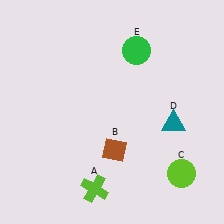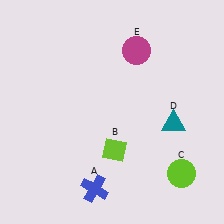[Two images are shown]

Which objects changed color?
A changed from lime to blue. B changed from brown to lime. E changed from green to magenta.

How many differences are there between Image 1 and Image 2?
There are 3 differences between the two images.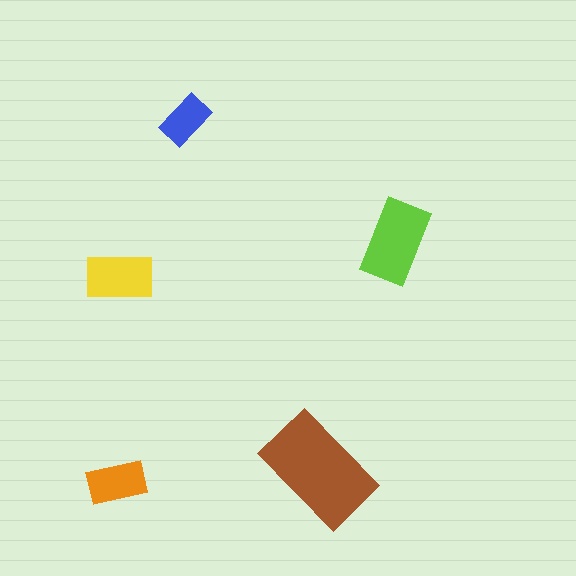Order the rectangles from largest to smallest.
the brown one, the lime one, the yellow one, the orange one, the blue one.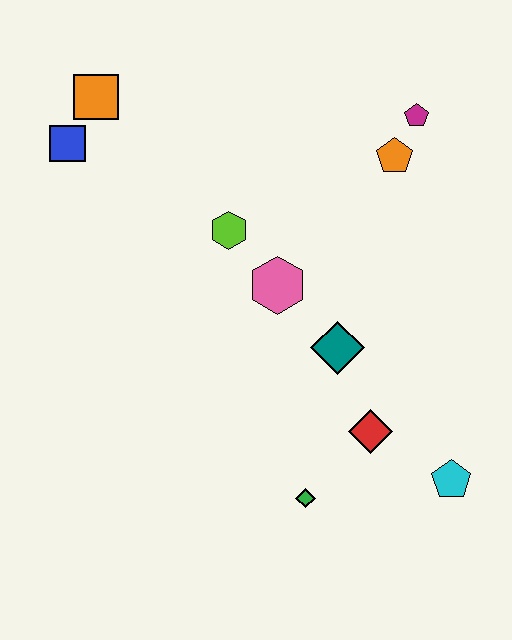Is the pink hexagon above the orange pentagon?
No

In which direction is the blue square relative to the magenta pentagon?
The blue square is to the left of the magenta pentagon.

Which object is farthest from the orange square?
The cyan pentagon is farthest from the orange square.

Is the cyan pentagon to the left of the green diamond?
No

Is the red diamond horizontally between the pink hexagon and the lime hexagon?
No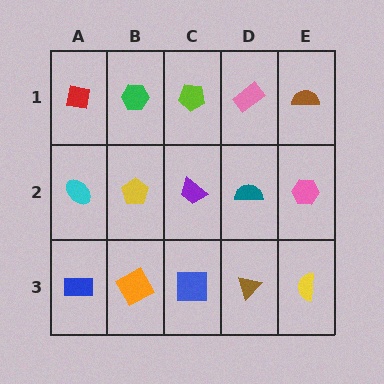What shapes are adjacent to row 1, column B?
A yellow pentagon (row 2, column B), a red square (row 1, column A), a lime pentagon (row 1, column C).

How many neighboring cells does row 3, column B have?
3.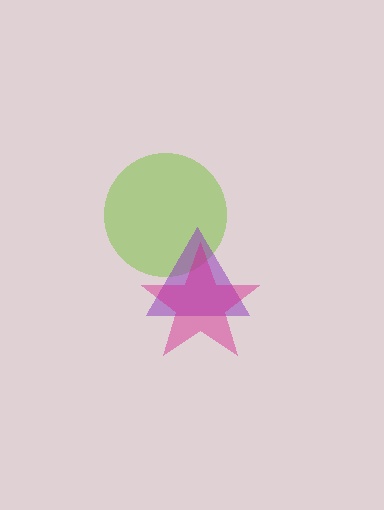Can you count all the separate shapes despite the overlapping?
Yes, there are 3 separate shapes.